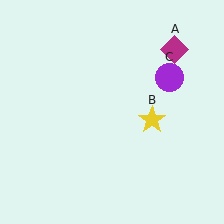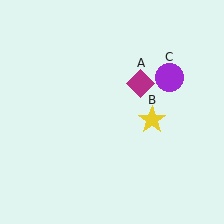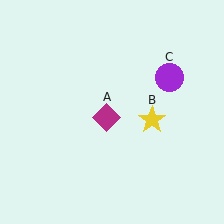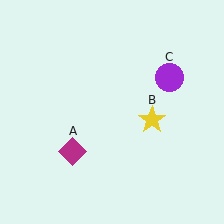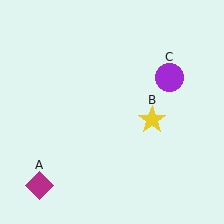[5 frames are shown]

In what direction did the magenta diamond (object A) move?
The magenta diamond (object A) moved down and to the left.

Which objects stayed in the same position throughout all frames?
Yellow star (object B) and purple circle (object C) remained stationary.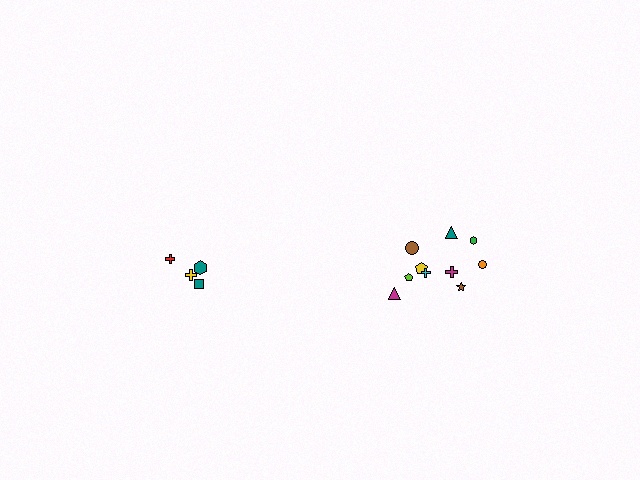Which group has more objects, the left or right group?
The right group.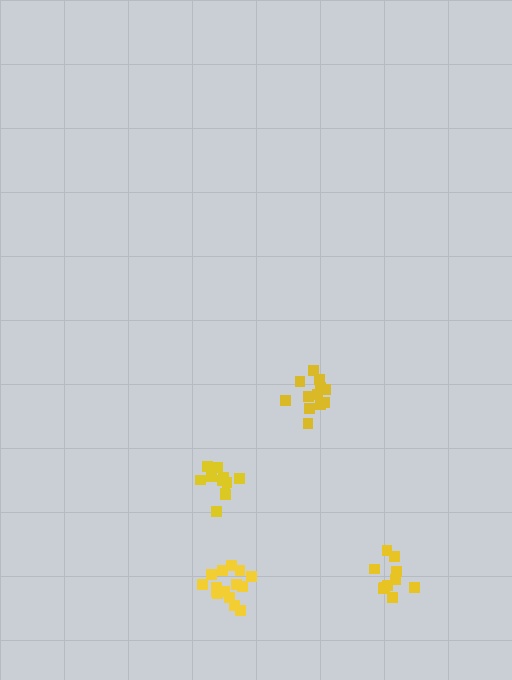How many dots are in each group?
Group 1: 11 dots, Group 2: 10 dots, Group 3: 15 dots, Group 4: 12 dots (48 total).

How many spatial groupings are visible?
There are 4 spatial groupings.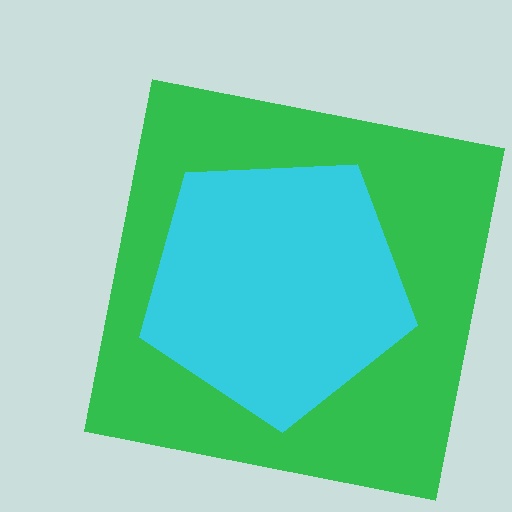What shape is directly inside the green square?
The cyan pentagon.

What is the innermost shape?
The cyan pentagon.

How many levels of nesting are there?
2.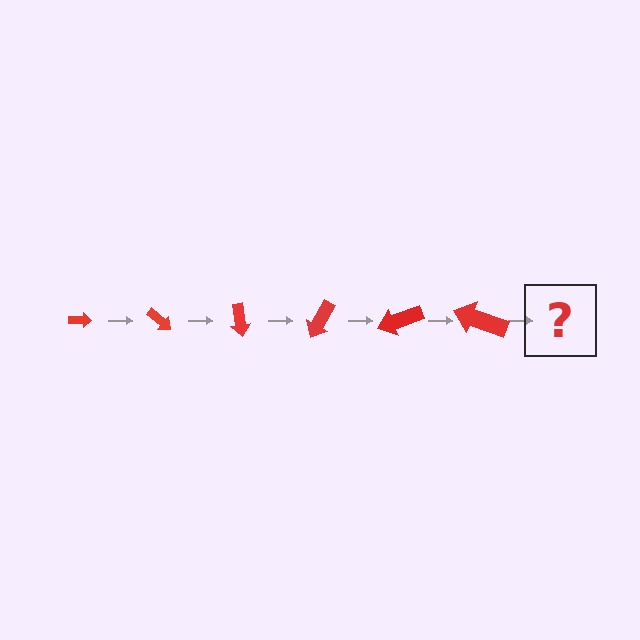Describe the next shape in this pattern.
It should be an arrow, larger than the previous one and rotated 240 degrees from the start.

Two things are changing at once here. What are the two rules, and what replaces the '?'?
The two rules are that the arrow grows larger each step and it rotates 40 degrees each step. The '?' should be an arrow, larger than the previous one and rotated 240 degrees from the start.